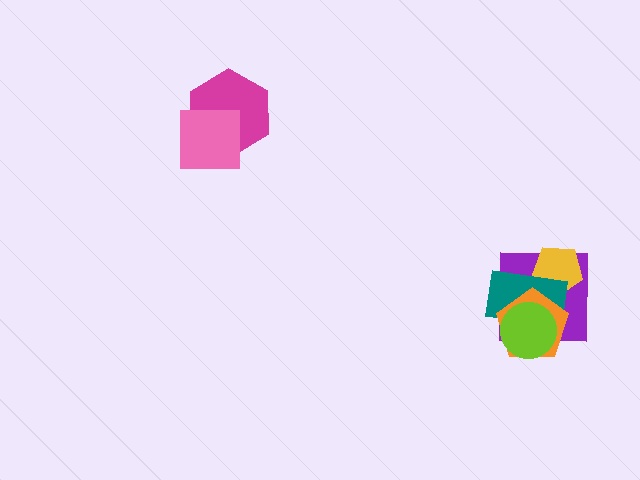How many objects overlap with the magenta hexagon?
1 object overlaps with the magenta hexagon.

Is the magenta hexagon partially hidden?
Yes, it is partially covered by another shape.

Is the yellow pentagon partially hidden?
Yes, it is partially covered by another shape.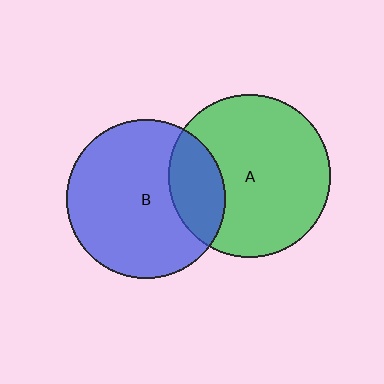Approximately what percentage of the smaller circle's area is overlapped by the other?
Approximately 25%.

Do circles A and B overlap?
Yes.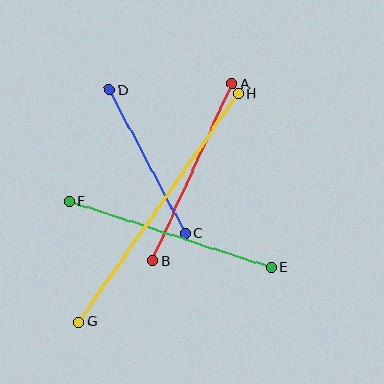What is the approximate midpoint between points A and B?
The midpoint is at approximately (192, 172) pixels.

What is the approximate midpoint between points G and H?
The midpoint is at approximately (158, 208) pixels.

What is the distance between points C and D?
The distance is approximately 162 pixels.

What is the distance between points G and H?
The distance is approximately 278 pixels.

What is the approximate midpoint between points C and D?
The midpoint is at approximately (147, 162) pixels.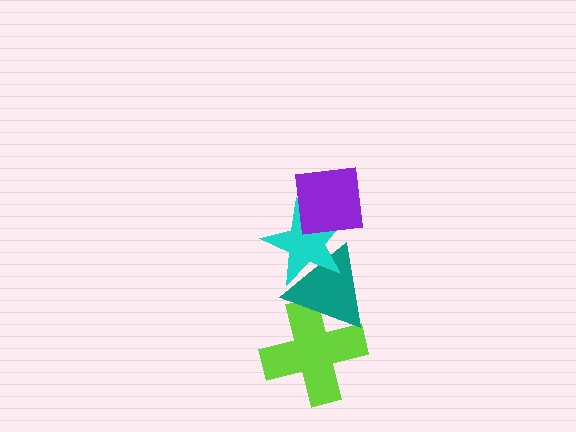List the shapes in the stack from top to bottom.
From top to bottom: the purple square, the cyan star, the teal triangle, the lime cross.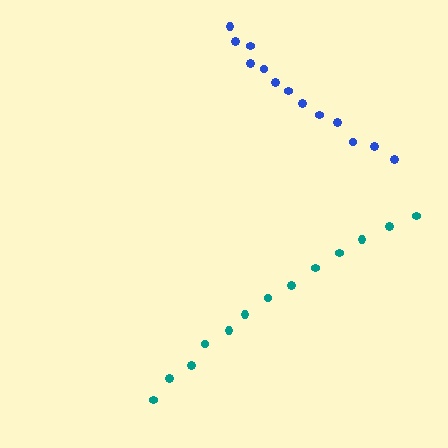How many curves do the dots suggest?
There are 2 distinct paths.